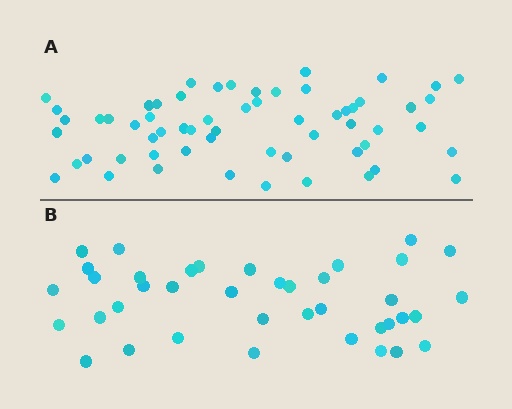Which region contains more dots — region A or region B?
Region A (the top region) has more dots.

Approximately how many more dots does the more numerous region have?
Region A has approximately 20 more dots than region B.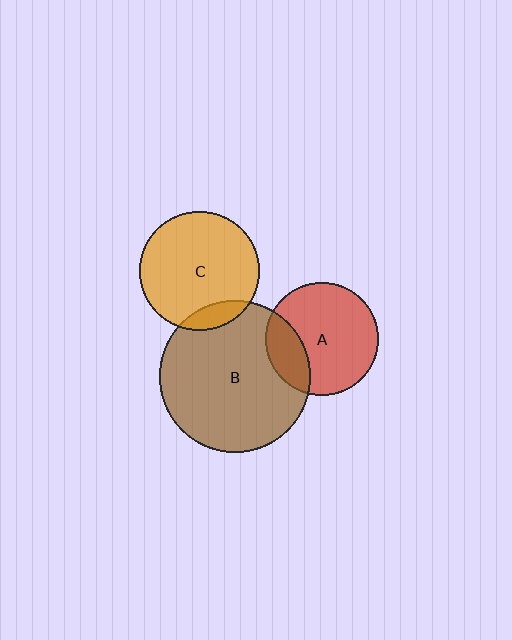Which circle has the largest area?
Circle B (brown).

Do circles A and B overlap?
Yes.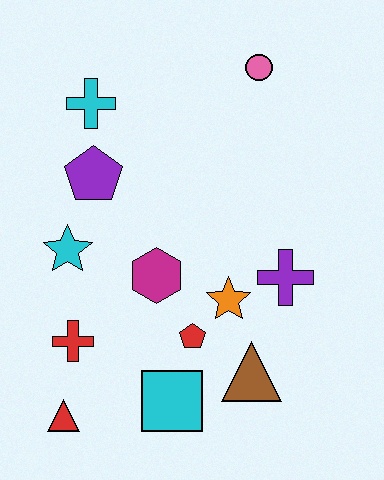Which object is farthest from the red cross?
The pink circle is farthest from the red cross.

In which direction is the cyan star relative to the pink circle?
The cyan star is to the left of the pink circle.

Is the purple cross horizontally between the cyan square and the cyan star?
No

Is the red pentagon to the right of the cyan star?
Yes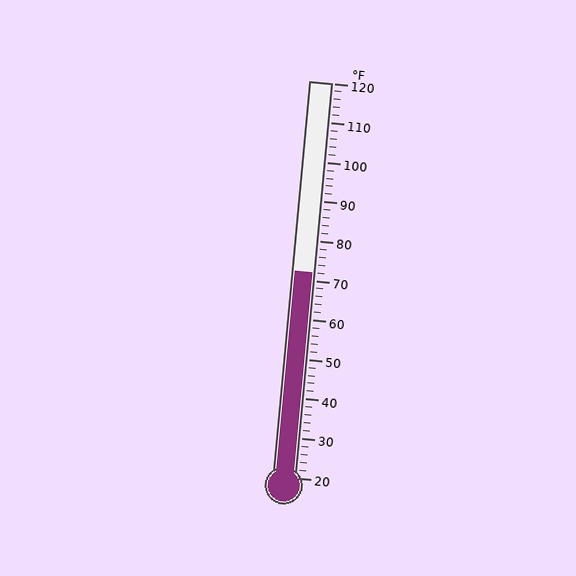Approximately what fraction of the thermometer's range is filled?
The thermometer is filled to approximately 50% of its range.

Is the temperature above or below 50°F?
The temperature is above 50°F.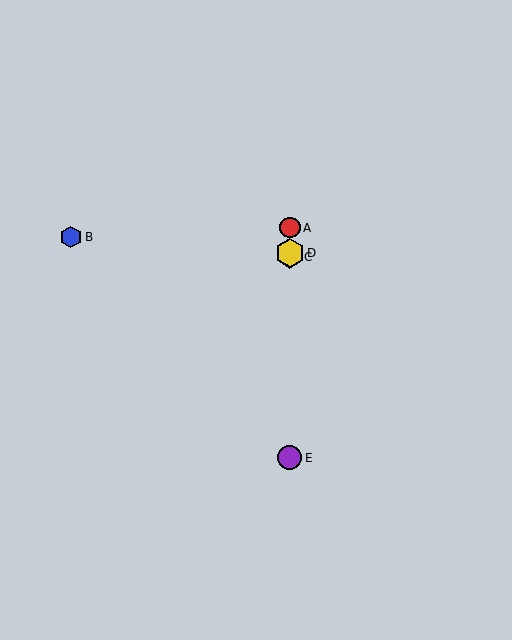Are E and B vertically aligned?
No, E is at x≈290 and B is at x≈71.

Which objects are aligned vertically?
Objects A, C, D, E are aligned vertically.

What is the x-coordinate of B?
Object B is at x≈71.